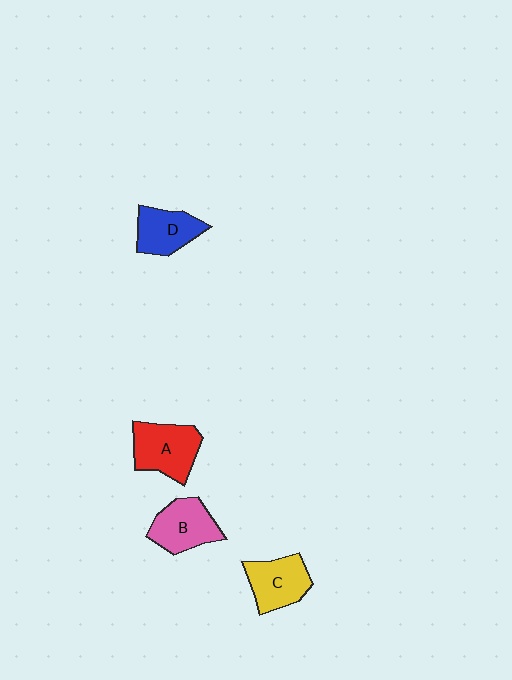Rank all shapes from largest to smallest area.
From largest to smallest: A (red), B (pink), C (yellow), D (blue).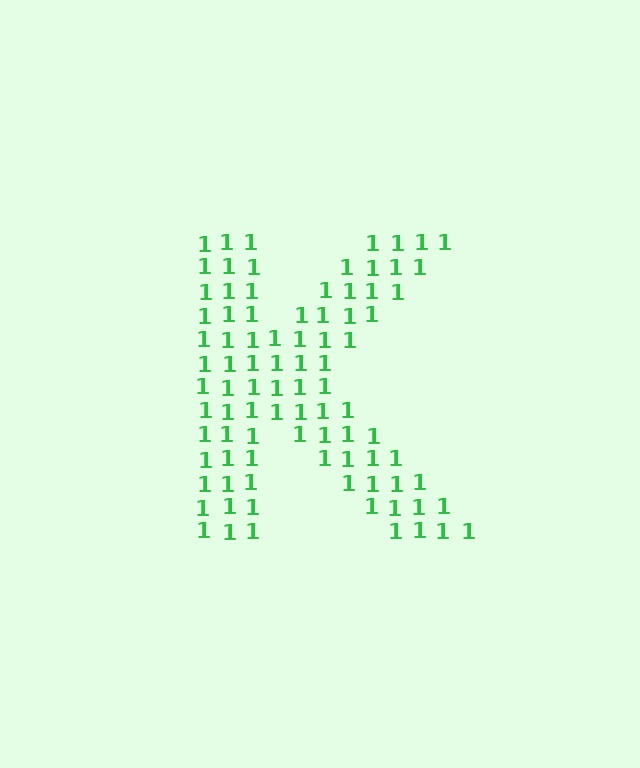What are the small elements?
The small elements are digit 1's.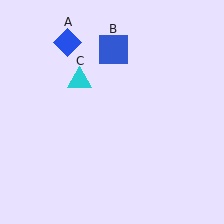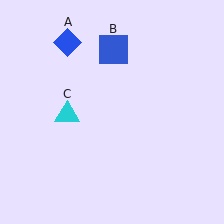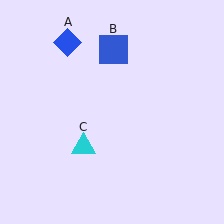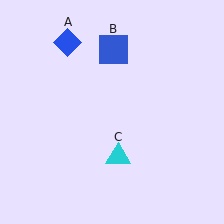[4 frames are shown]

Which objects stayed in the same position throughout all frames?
Blue diamond (object A) and blue square (object B) remained stationary.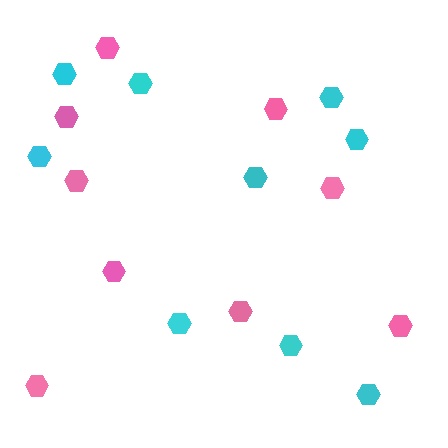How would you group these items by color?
There are 2 groups: one group of pink hexagons (9) and one group of cyan hexagons (9).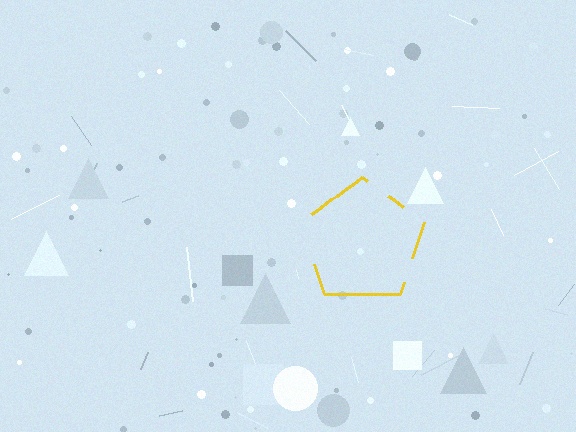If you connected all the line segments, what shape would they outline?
They would outline a pentagon.